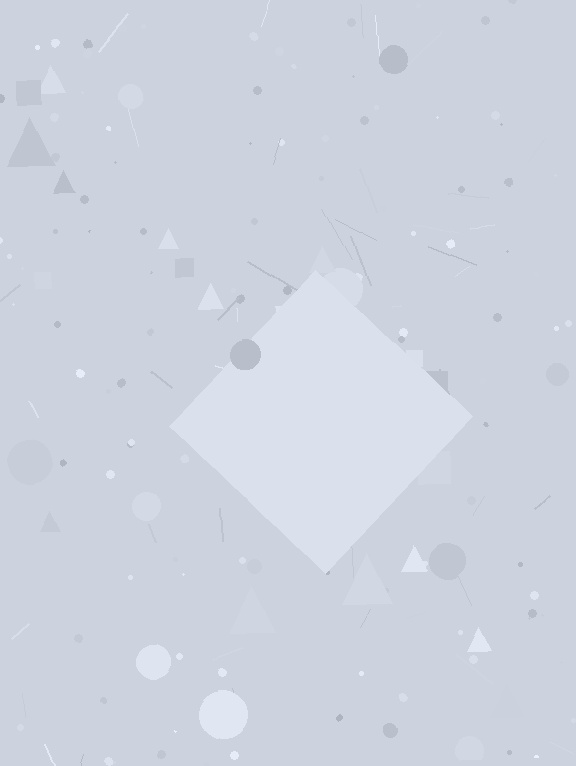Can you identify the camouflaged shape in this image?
The camouflaged shape is a diamond.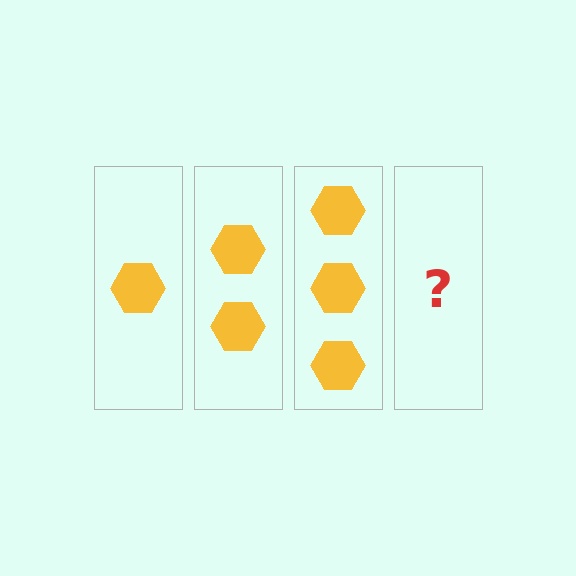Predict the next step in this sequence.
The next step is 4 hexagons.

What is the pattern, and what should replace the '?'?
The pattern is that each step adds one more hexagon. The '?' should be 4 hexagons.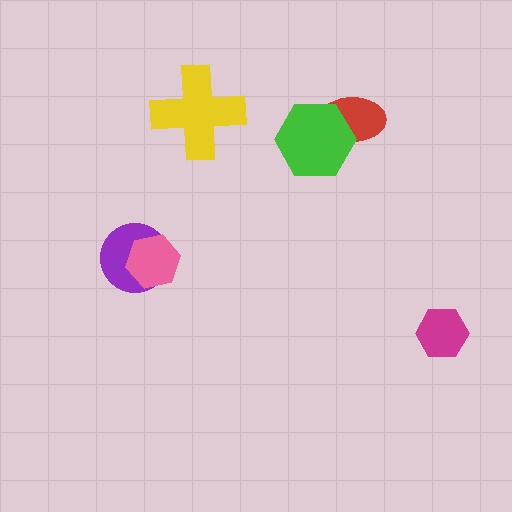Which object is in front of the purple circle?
The pink hexagon is in front of the purple circle.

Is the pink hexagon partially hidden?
No, no other shape covers it.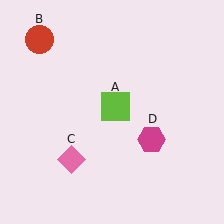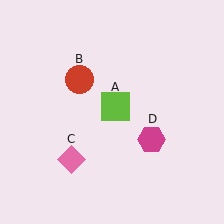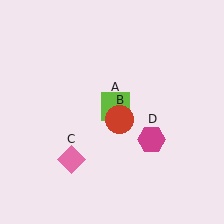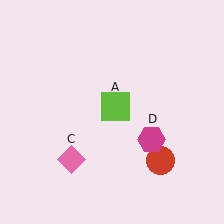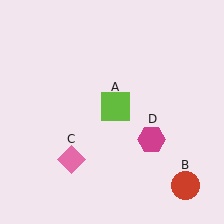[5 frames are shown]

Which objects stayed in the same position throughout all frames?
Lime square (object A) and pink diamond (object C) and magenta hexagon (object D) remained stationary.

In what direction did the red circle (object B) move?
The red circle (object B) moved down and to the right.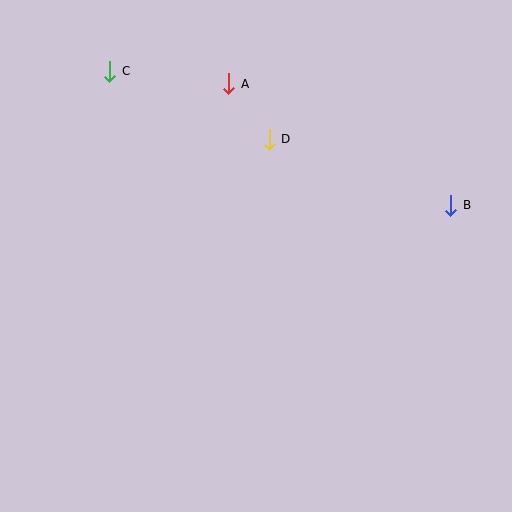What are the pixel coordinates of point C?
Point C is at (110, 71).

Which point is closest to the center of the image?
Point D at (269, 139) is closest to the center.